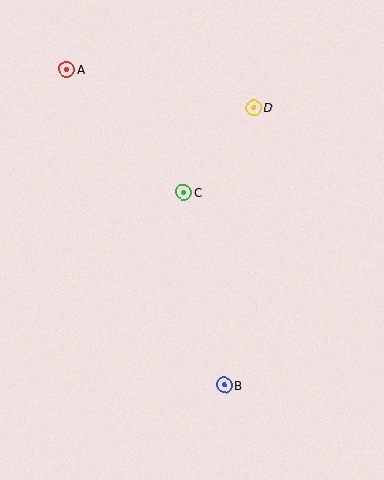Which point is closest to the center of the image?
Point C at (184, 192) is closest to the center.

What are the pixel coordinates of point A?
Point A is at (67, 70).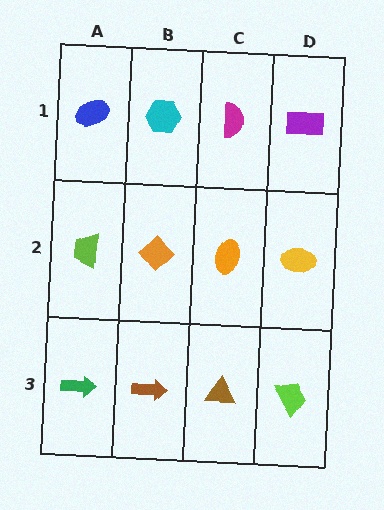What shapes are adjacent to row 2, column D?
A purple rectangle (row 1, column D), a lime trapezoid (row 3, column D), an orange ellipse (row 2, column C).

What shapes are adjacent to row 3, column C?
An orange ellipse (row 2, column C), a brown arrow (row 3, column B), a lime trapezoid (row 3, column D).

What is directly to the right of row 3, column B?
A brown triangle.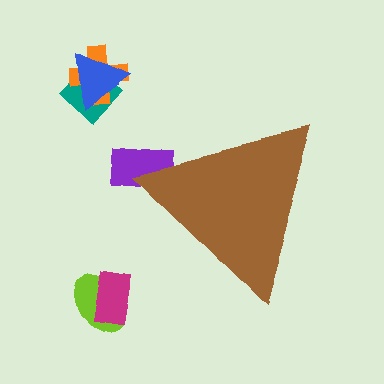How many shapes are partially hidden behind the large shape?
1 shape is partially hidden.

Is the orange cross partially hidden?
No, the orange cross is fully visible.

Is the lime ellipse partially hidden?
No, the lime ellipse is fully visible.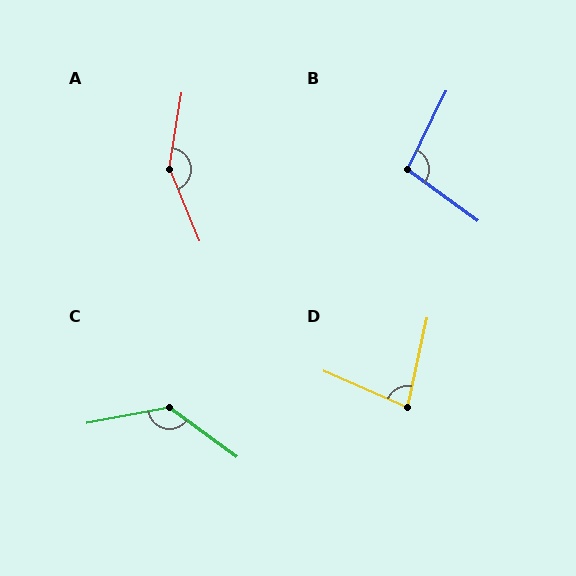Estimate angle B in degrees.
Approximately 100 degrees.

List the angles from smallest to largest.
D (78°), B (100°), C (133°), A (148°).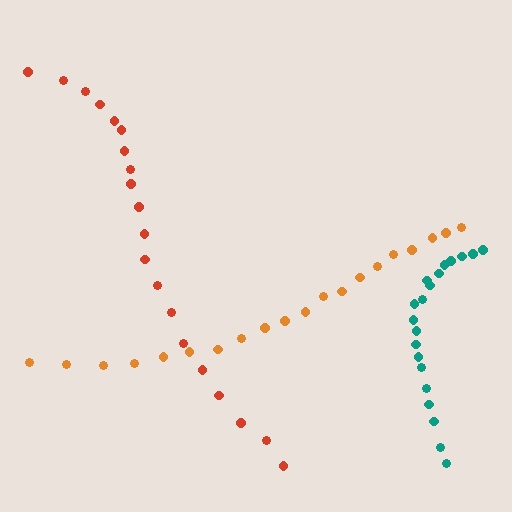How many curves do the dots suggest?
There are 3 distinct paths.